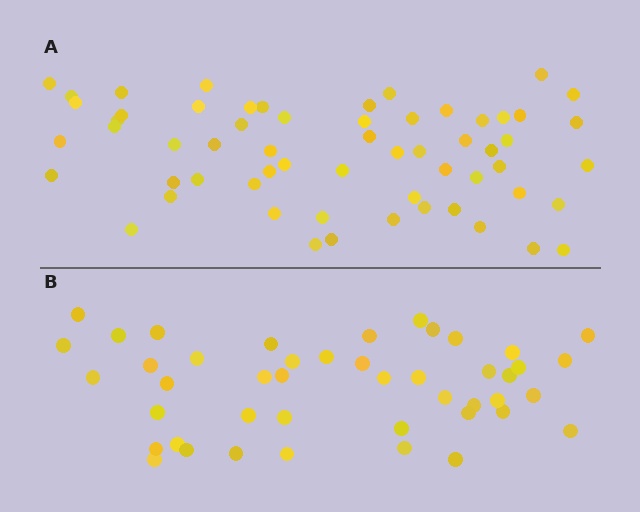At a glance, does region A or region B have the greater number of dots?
Region A (the top region) has more dots.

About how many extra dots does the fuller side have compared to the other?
Region A has approximately 15 more dots than region B.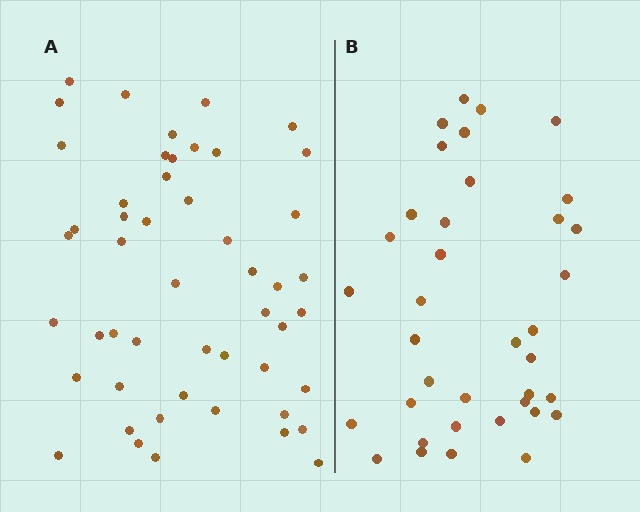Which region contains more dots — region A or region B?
Region A (the left region) has more dots.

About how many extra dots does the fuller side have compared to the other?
Region A has approximately 15 more dots than region B.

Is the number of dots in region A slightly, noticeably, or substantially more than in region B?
Region A has noticeably more, but not dramatically so. The ratio is roughly 1.4 to 1.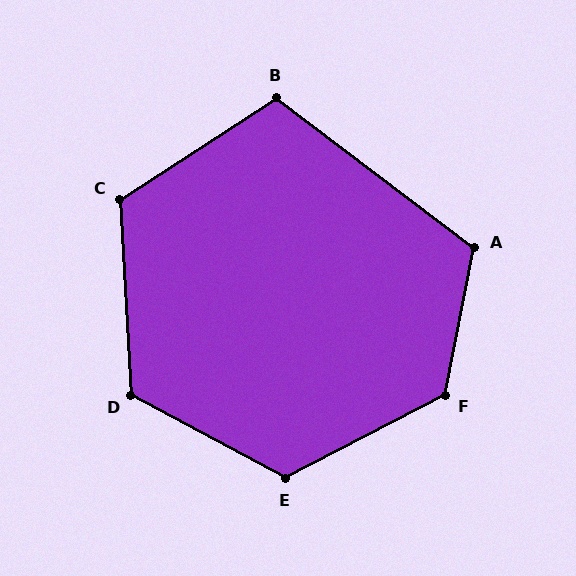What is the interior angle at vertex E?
Approximately 124 degrees (obtuse).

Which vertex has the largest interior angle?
F, at approximately 128 degrees.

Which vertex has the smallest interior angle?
B, at approximately 110 degrees.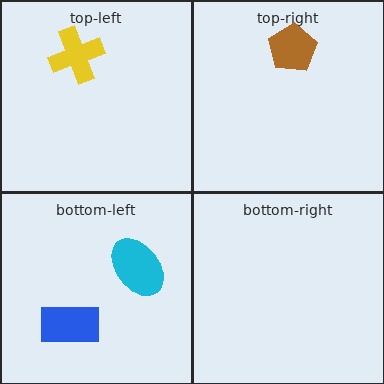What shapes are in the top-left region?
The yellow cross.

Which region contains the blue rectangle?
The bottom-left region.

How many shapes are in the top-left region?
1.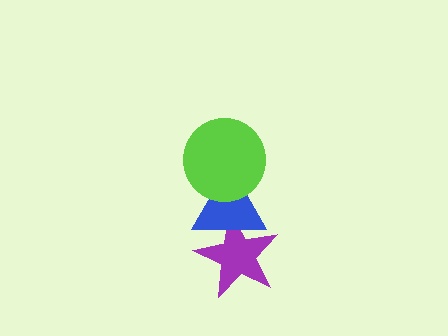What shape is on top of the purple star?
The blue triangle is on top of the purple star.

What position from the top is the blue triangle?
The blue triangle is 2nd from the top.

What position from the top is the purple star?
The purple star is 3rd from the top.